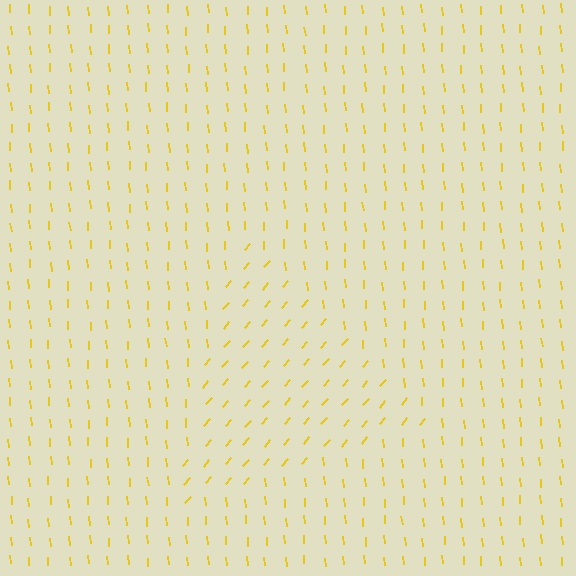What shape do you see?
I see a triangle.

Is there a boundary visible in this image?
Yes, there is a texture boundary formed by a change in line orientation.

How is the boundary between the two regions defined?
The boundary is defined purely by a change in line orientation (approximately 45 degrees difference). All lines are the same color and thickness.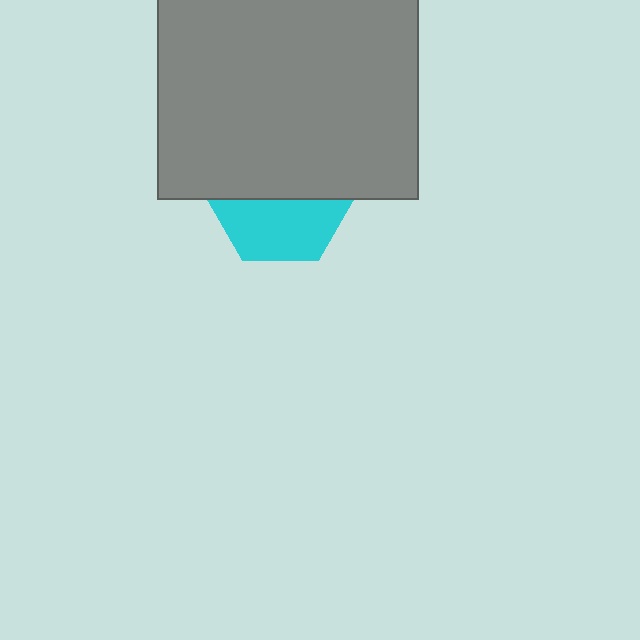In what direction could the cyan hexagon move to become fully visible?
The cyan hexagon could move down. That would shift it out from behind the gray rectangle entirely.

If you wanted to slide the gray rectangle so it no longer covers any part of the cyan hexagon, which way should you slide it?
Slide it up — that is the most direct way to separate the two shapes.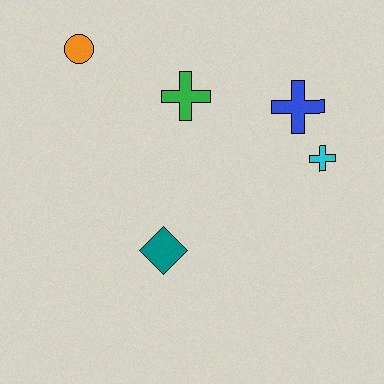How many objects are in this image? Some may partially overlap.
There are 5 objects.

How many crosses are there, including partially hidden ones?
There are 3 crosses.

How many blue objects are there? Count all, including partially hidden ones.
There is 1 blue object.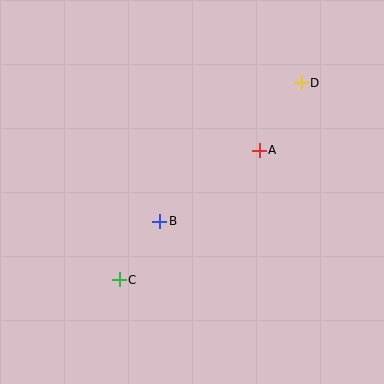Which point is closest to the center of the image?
Point B at (160, 221) is closest to the center.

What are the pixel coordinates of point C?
Point C is at (119, 280).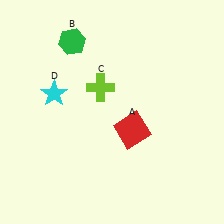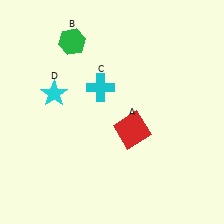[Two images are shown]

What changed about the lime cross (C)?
In Image 1, C is lime. In Image 2, it changed to cyan.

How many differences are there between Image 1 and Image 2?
There is 1 difference between the two images.